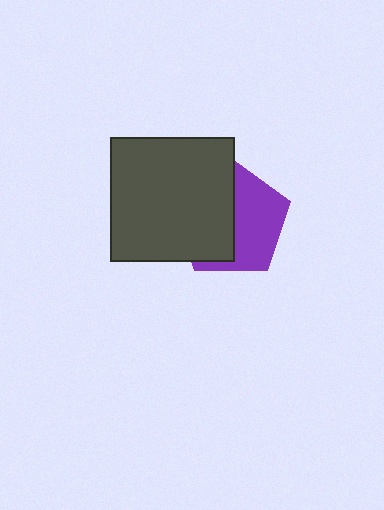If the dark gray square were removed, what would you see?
You would see the complete purple pentagon.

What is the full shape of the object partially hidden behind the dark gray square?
The partially hidden object is a purple pentagon.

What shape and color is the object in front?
The object in front is a dark gray square.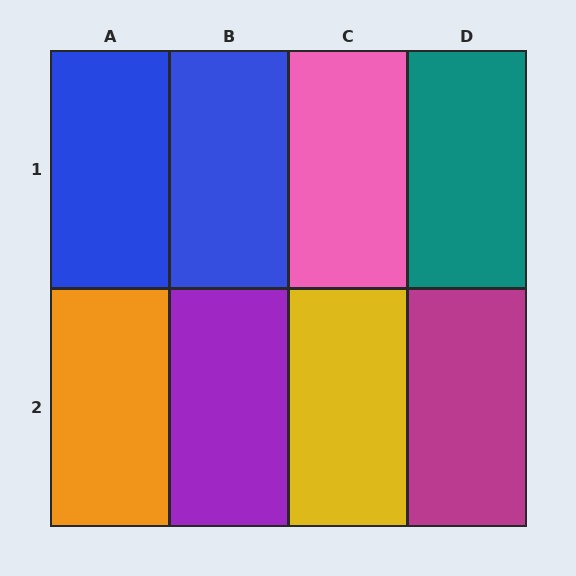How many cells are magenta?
1 cell is magenta.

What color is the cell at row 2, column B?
Purple.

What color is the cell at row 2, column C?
Yellow.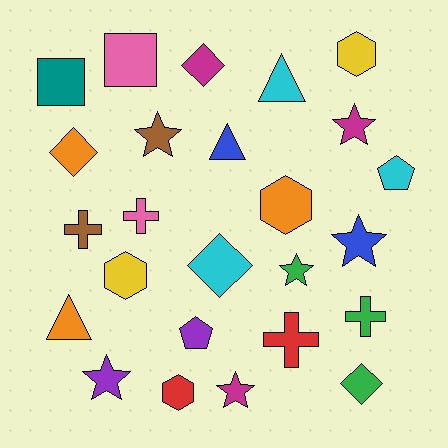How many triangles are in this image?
There are 3 triangles.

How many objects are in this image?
There are 25 objects.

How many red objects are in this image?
There are 2 red objects.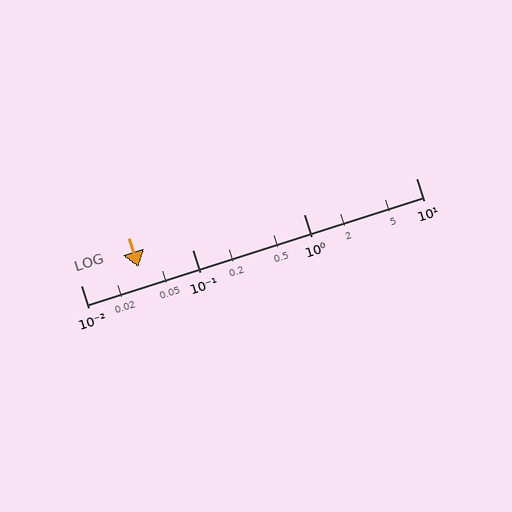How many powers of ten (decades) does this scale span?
The scale spans 3 decades, from 0.01 to 10.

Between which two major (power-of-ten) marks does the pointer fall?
The pointer is between 0.01 and 0.1.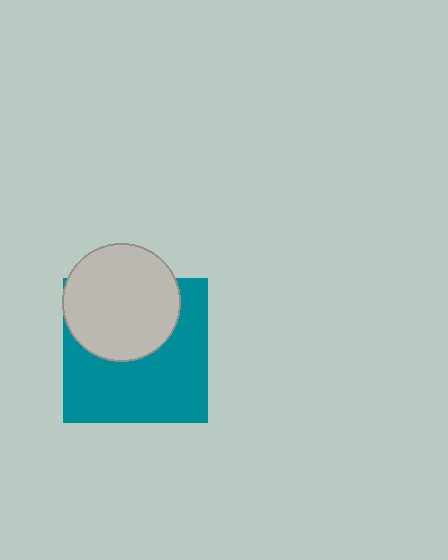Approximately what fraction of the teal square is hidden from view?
Roughly 40% of the teal square is hidden behind the light gray circle.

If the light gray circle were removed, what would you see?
You would see the complete teal square.